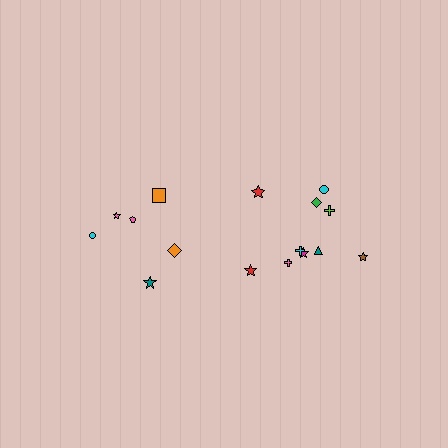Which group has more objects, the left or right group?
The right group.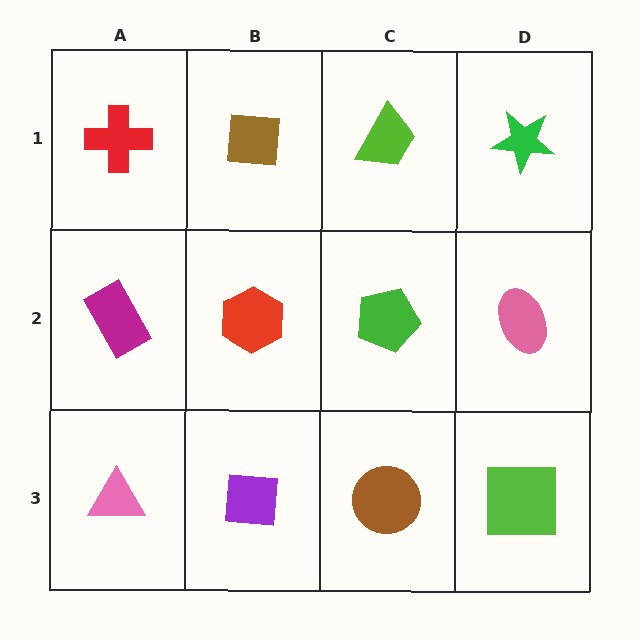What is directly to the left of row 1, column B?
A red cross.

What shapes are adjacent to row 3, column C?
A green pentagon (row 2, column C), a purple square (row 3, column B), a lime square (row 3, column D).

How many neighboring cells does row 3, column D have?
2.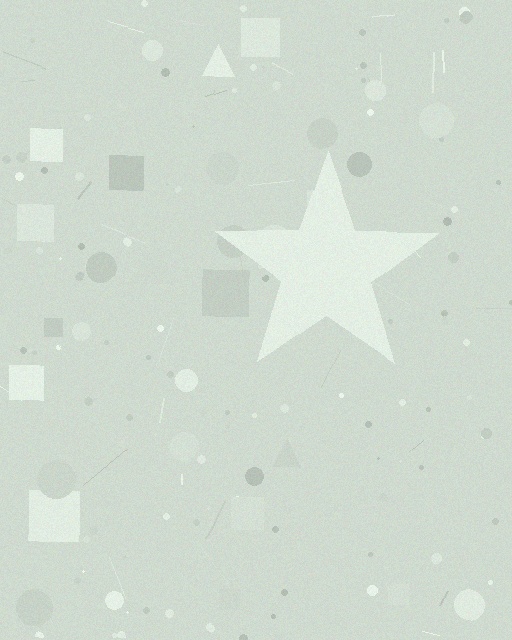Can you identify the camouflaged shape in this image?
The camouflaged shape is a star.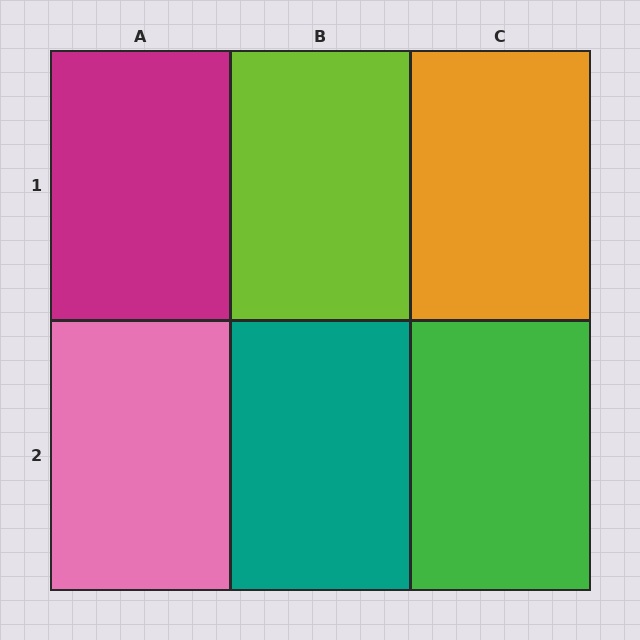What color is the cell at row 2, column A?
Pink.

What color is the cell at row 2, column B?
Teal.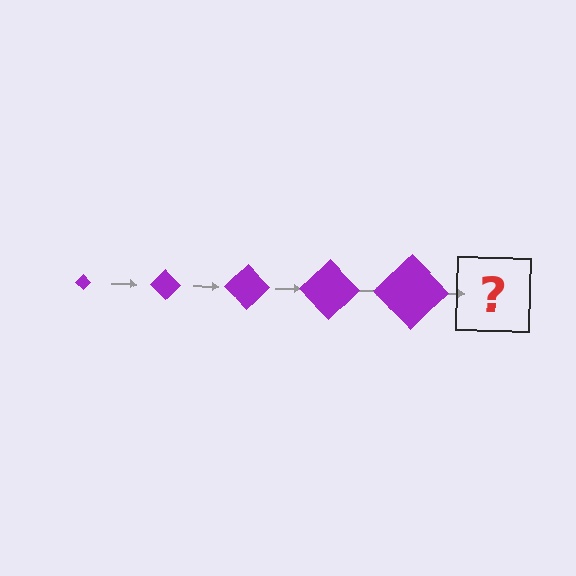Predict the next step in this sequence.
The next step is a purple diamond, larger than the previous one.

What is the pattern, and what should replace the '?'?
The pattern is that the diamond gets progressively larger each step. The '?' should be a purple diamond, larger than the previous one.